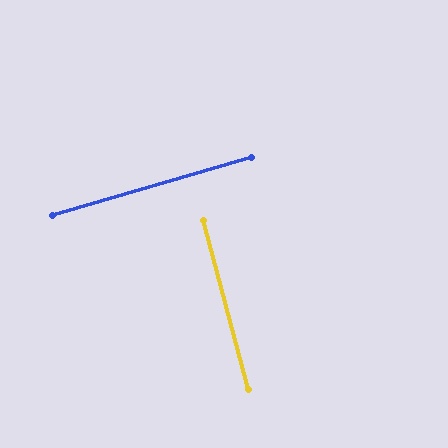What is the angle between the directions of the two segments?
Approximately 89 degrees.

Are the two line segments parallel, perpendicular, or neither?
Perpendicular — they meet at approximately 89°.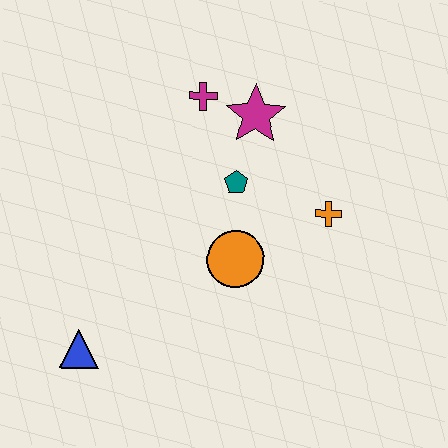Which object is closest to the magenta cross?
The magenta star is closest to the magenta cross.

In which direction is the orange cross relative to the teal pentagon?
The orange cross is to the right of the teal pentagon.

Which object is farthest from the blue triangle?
The magenta star is farthest from the blue triangle.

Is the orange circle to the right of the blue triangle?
Yes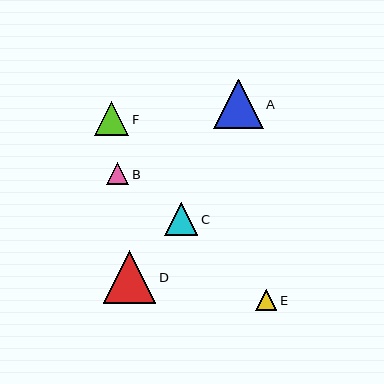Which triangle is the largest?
Triangle D is the largest with a size of approximately 52 pixels.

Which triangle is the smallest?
Triangle E is the smallest with a size of approximately 21 pixels.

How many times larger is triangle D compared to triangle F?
Triangle D is approximately 1.5 times the size of triangle F.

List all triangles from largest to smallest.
From largest to smallest: D, A, F, C, B, E.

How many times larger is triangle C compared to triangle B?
Triangle C is approximately 1.5 times the size of triangle B.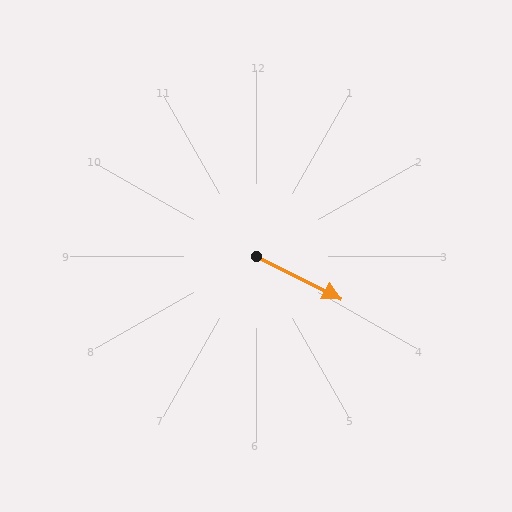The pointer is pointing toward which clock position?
Roughly 4 o'clock.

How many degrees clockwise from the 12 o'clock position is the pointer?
Approximately 117 degrees.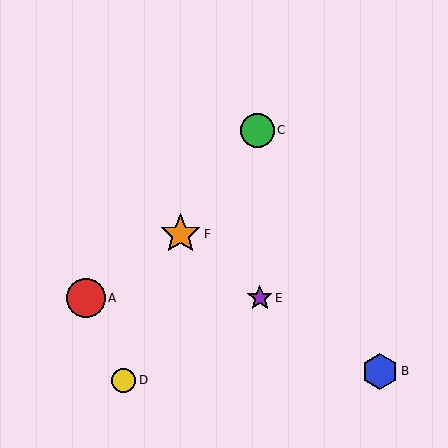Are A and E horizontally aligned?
Yes, both are at y≈298.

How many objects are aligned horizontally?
2 objects (A, E) are aligned horizontally.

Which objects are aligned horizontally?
Objects A, E are aligned horizontally.